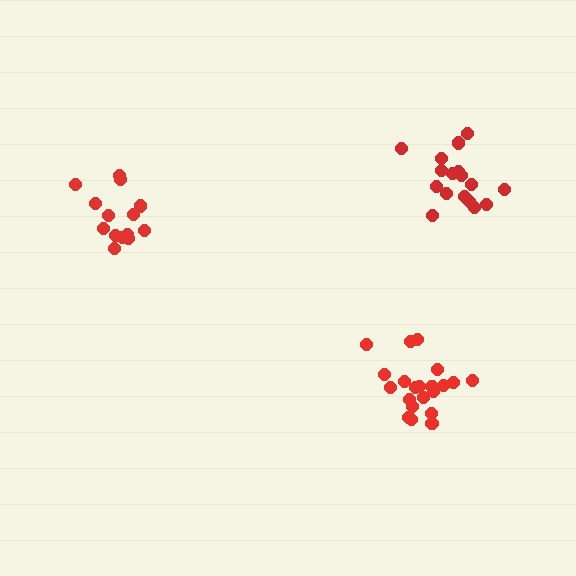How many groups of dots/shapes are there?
There are 3 groups.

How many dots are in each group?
Group 1: 17 dots, Group 2: 21 dots, Group 3: 15 dots (53 total).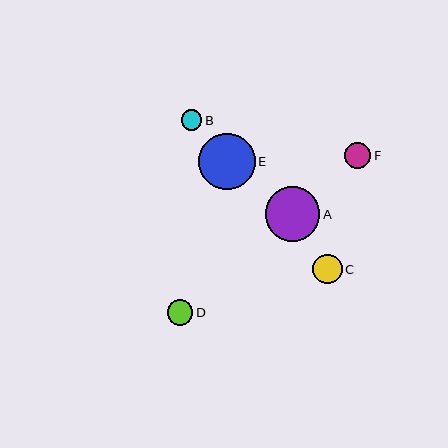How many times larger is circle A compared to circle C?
Circle A is approximately 1.9 times the size of circle C.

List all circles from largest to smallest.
From largest to smallest: E, A, C, F, D, B.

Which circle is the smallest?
Circle B is the smallest with a size of approximately 20 pixels.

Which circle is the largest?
Circle E is the largest with a size of approximately 56 pixels.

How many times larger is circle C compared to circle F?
Circle C is approximately 1.1 times the size of circle F.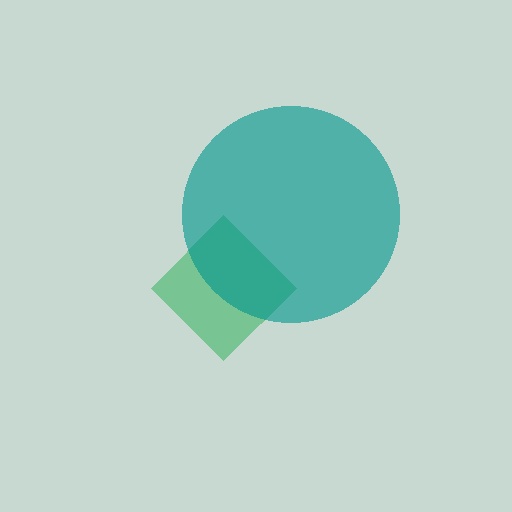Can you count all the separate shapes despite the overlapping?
Yes, there are 2 separate shapes.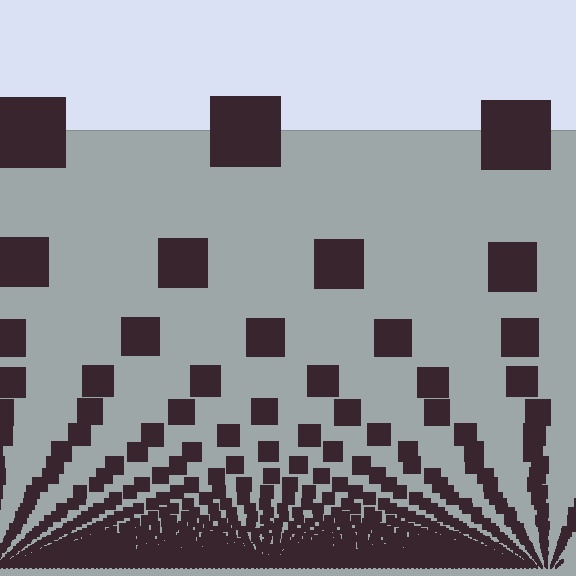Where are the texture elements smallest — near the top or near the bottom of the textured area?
Near the bottom.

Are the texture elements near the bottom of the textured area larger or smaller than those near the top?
Smaller. The gradient is inverted — elements near the bottom are smaller and denser.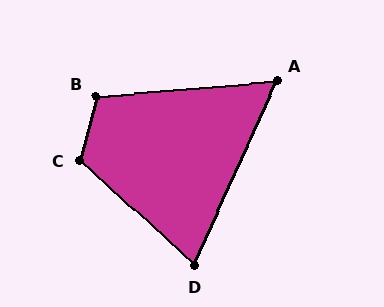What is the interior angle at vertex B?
Approximately 108 degrees (obtuse).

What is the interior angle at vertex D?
Approximately 72 degrees (acute).